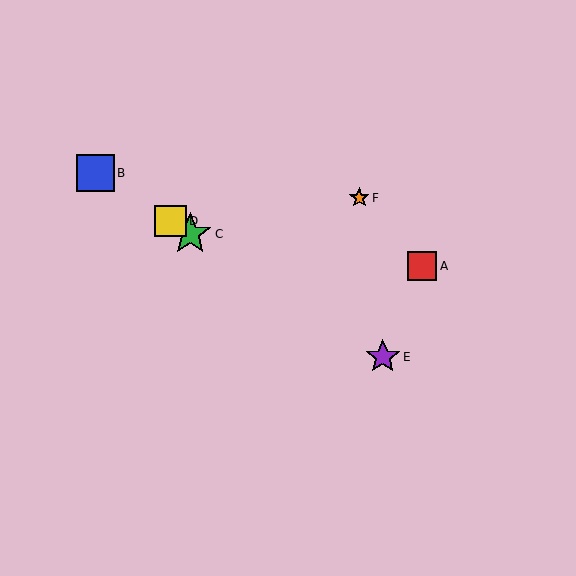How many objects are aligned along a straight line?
4 objects (B, C, D, E) are aligned along a straight line.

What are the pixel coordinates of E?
Object E is at (383, 357).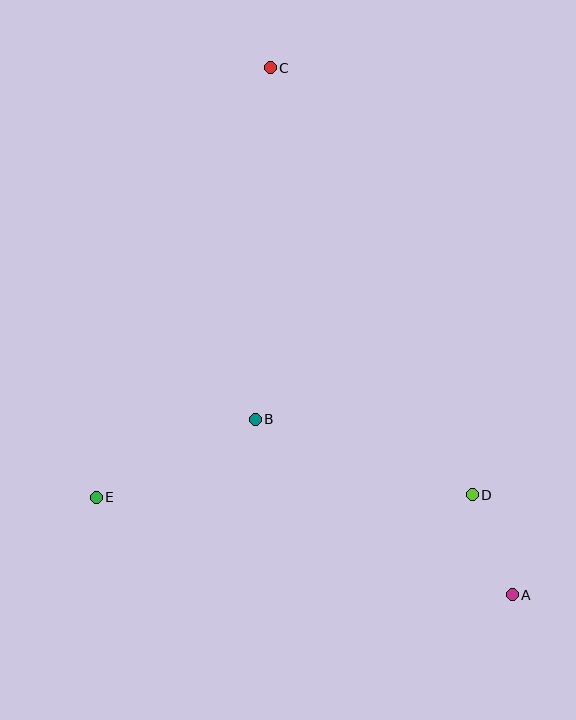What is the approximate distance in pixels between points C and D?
The distance between C and D is approximately 473 pixels.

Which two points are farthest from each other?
Points A and C are farthest from each other.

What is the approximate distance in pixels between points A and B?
The distance between A and B is approximately 311 pixels.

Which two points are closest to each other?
Points A and D are closest to each other.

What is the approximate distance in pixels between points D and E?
The distance between D and E is approximately 376 pixels.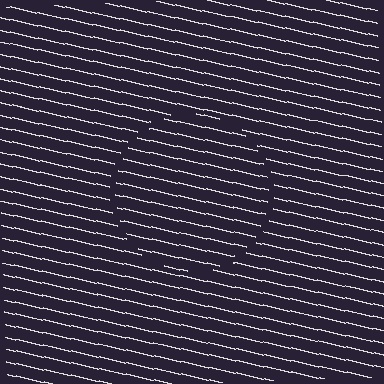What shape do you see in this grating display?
An illusory circle. The interior of the shape contains the same grating, shifted by half a period — the contour is defined by the phase discontinuity where line-ends from the inner and outer gratings abut.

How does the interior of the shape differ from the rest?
The interior of the shape contains the same grating, shifted by half a period — the contour is defined by the phase discontinuity where line-ends from the inner and outer gratings abut.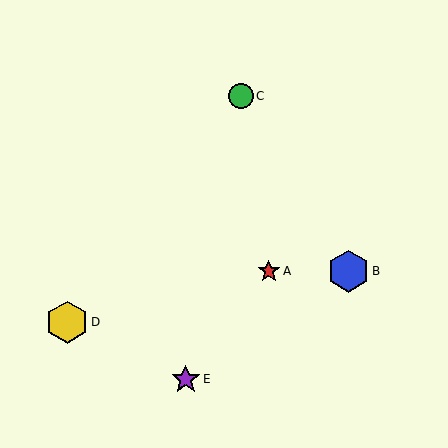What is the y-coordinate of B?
Object B is at y≈271.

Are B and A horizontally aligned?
Yes, both are at y≈271.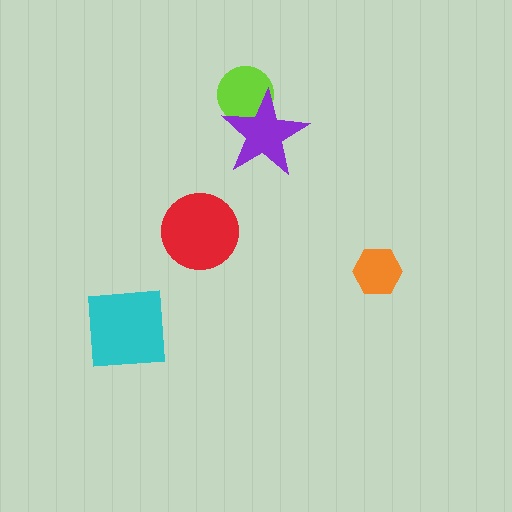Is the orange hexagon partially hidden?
No, no other shape covers it.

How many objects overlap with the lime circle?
1 object overlaps with the lime circle.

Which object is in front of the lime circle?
The purple star is in front of the lime circle.